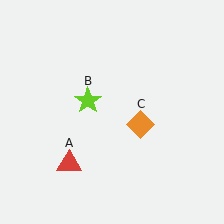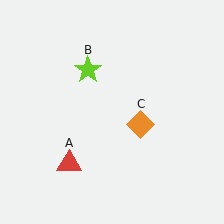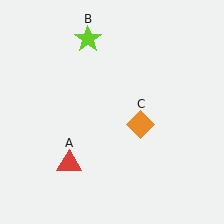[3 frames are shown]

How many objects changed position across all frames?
1 object changed position: lime star (object B).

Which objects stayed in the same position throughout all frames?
Red triangle (object A) and orange diamond (object C) remained stationary.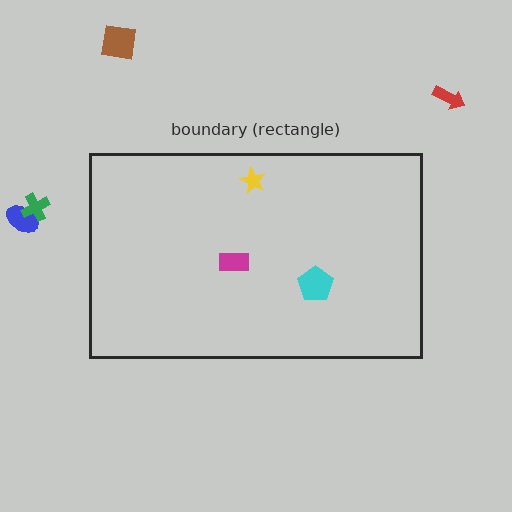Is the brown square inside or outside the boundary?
Outside.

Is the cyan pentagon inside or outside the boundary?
Inside.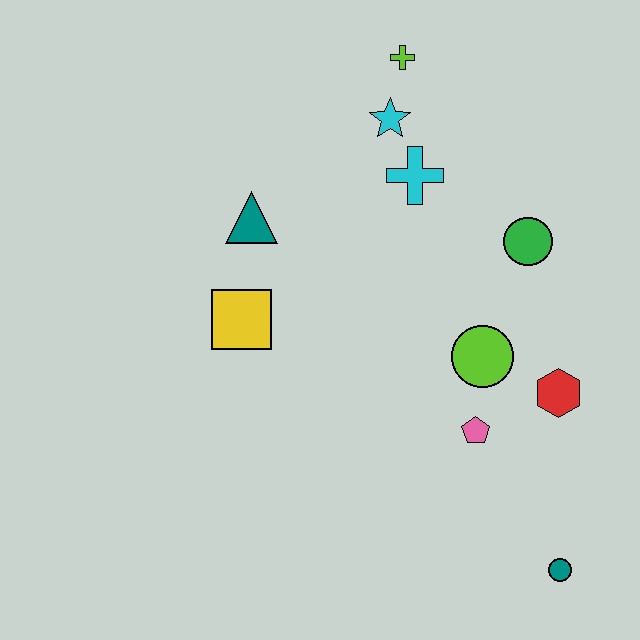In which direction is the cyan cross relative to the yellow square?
The cyan cross is to the right of the yellow square.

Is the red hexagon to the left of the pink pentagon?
No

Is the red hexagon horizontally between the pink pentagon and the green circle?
No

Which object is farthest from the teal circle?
The lime cross is farthest from the teal circle.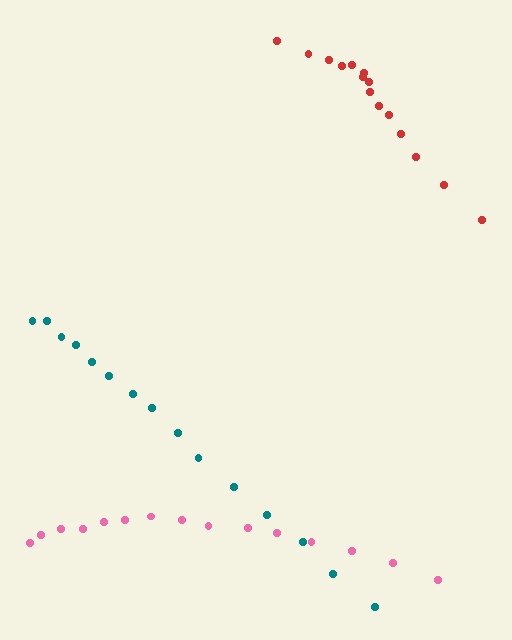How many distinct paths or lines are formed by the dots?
There are 3 distinct paths.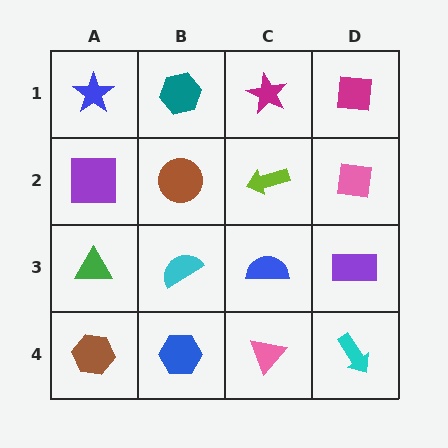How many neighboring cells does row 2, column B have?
4.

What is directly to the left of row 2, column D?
A lime arrow.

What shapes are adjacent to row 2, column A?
A blue star (row 1, column A), a green triangle (row 3, column A), a brown circle (row 2, column B).